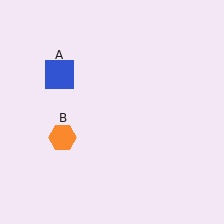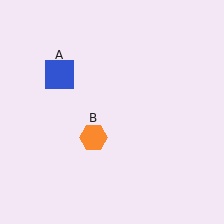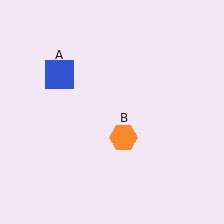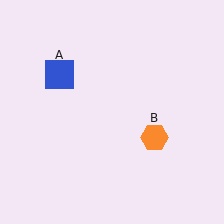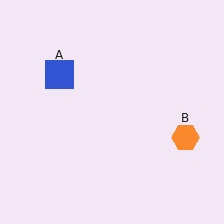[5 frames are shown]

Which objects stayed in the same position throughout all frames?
Blue square (object A) remained stationary.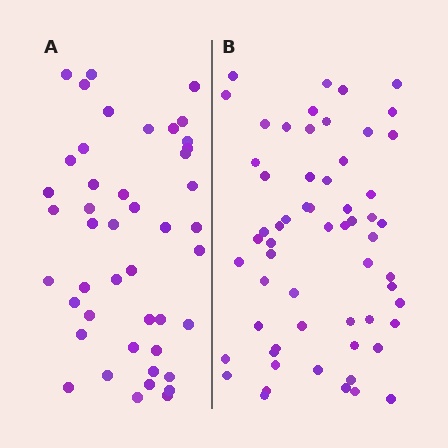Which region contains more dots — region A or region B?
Region B (the right region) has more dots.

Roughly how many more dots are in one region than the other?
Region B has approximately 15 more dots than region A.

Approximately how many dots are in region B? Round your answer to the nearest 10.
About 60 dots.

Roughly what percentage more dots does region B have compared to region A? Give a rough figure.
About 35% more.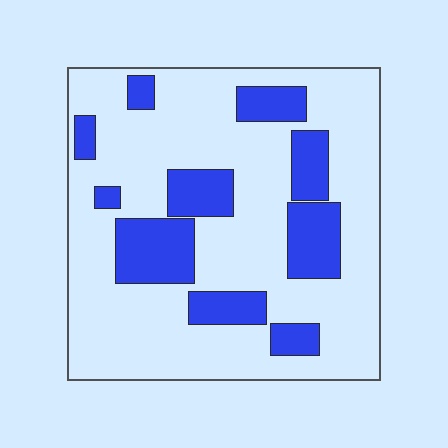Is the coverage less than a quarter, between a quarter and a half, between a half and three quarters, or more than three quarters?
Between a quarter and a half.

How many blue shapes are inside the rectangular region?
10.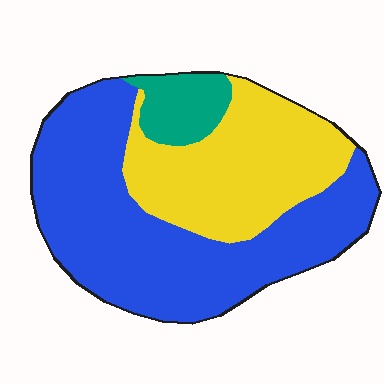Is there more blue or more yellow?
Blue.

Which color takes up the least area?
Teal, at roughly 10%.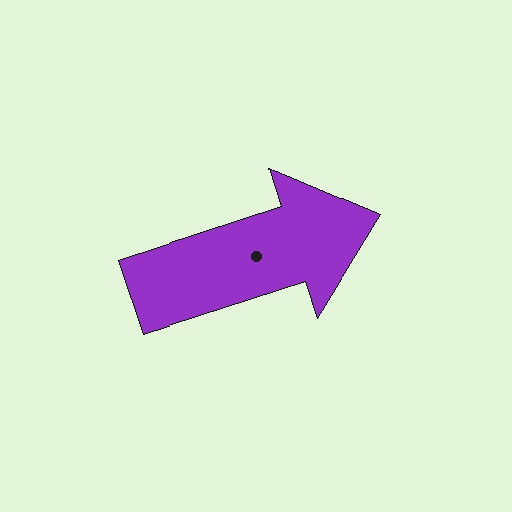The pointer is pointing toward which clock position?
Roughly 2 o'clock.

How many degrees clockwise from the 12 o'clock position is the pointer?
Approximately 72 degrees.